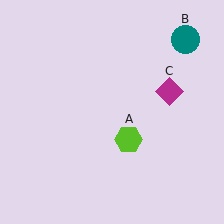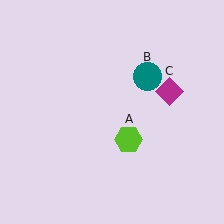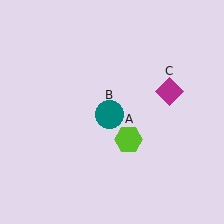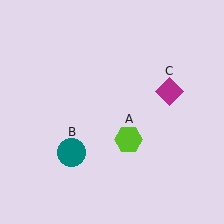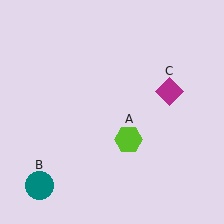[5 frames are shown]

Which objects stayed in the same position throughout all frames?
Lime hexagon (object A) and magenta diamond (object C) remained stationary.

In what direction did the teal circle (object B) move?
The teal circle (object B) moved down and to the left.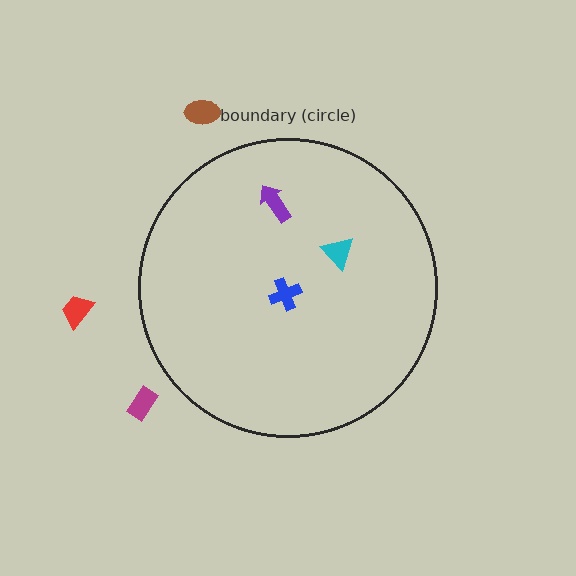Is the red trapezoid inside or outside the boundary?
Outside.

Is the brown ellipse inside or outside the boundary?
Outside.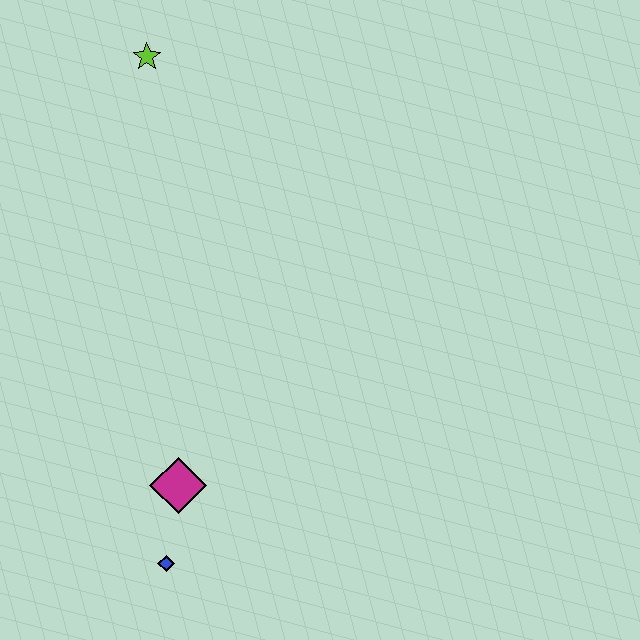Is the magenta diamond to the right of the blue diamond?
Yes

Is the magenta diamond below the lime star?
Yes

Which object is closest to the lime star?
The magenta diamond is closest to the lime star.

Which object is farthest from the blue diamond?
The lime star is farthest from the blue diamond.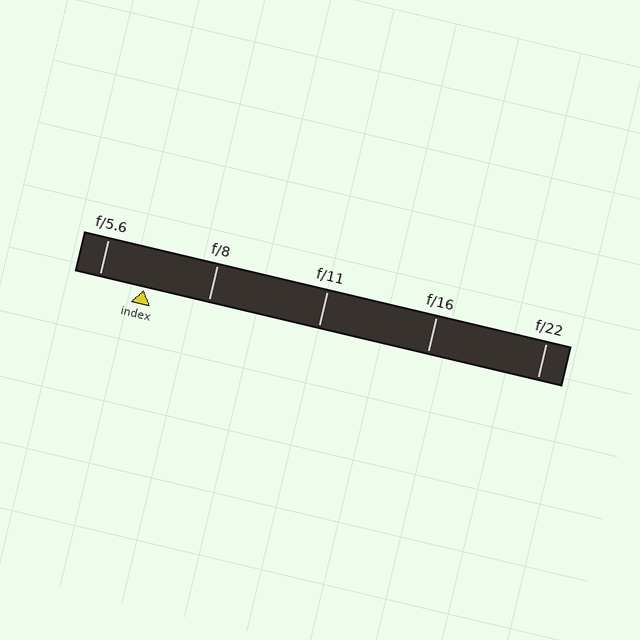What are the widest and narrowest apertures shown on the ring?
The widest aperture shown is f/5.6 and the narrowest is f/22.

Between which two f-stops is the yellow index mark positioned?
The index mark is between f/5.6 and f/8.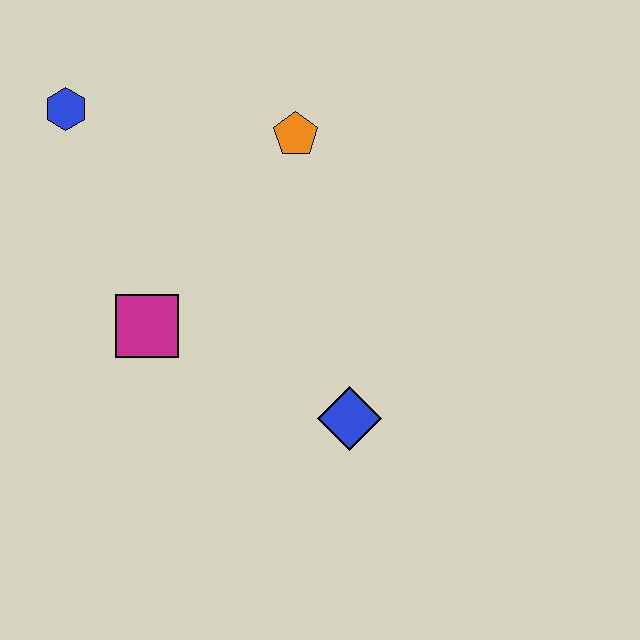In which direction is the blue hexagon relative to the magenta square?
The blue hexagon is above the magenta square.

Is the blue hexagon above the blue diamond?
Yes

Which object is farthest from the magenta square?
The orange pentagon is farthest from the magenta square.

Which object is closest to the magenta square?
The blue diamond is closest to the magenta square.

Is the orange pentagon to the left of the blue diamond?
Yes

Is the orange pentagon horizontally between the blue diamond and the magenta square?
Yes